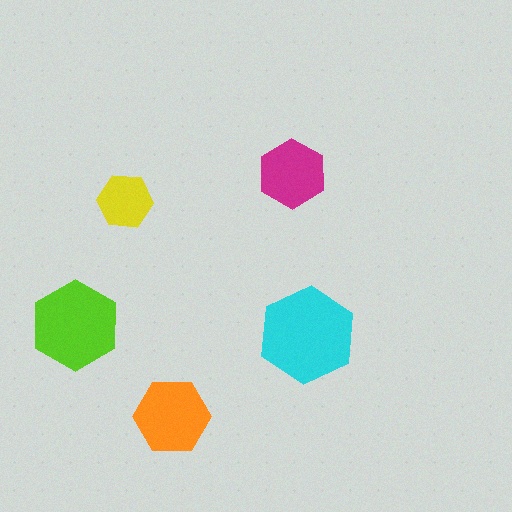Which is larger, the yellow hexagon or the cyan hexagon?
The cyan one.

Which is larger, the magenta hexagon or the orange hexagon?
The orange one.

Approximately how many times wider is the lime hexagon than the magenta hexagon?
About 1.5 times wider.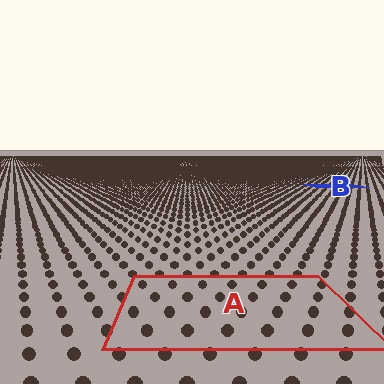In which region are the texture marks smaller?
The texture marks are smaller in region B, because it is farther away.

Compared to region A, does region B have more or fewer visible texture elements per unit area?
Region B has more texture elements per unit area — they are packed more densely because it is farther away.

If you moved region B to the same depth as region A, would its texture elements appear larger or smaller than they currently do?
They would appear larger. At a closer depth, the same texture elements are projected at a bigger on-screen size.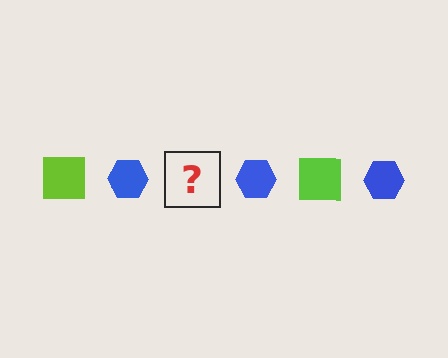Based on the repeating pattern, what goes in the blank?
The blank should be a lime square.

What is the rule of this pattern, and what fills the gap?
The rule is that the pattern alternates between lime square and blue hexagon. The gap should be filled with a lime square.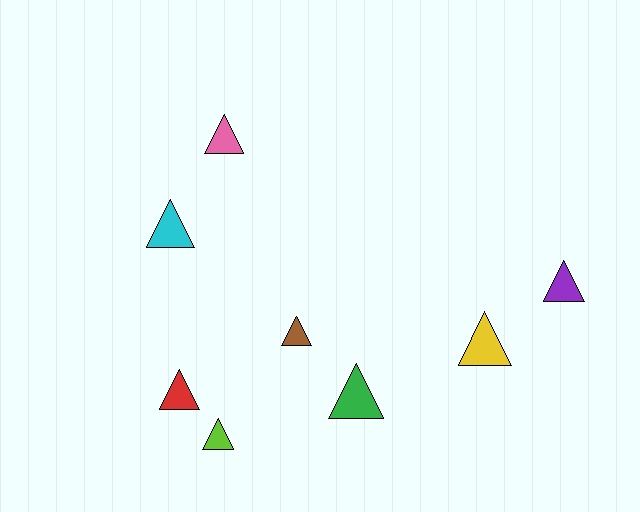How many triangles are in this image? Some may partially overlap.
There are 8 triangles.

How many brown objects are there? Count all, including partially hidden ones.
There is 1 brown object.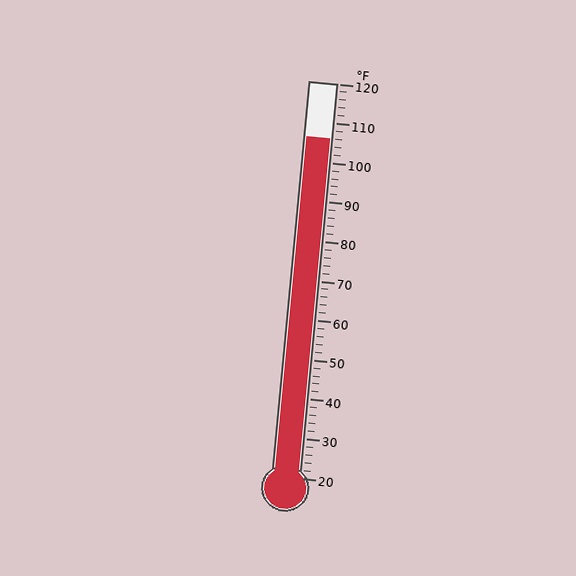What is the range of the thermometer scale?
The thermometer scale ranges from 20°F to 120°F.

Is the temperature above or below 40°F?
The temperature is above 40°F.